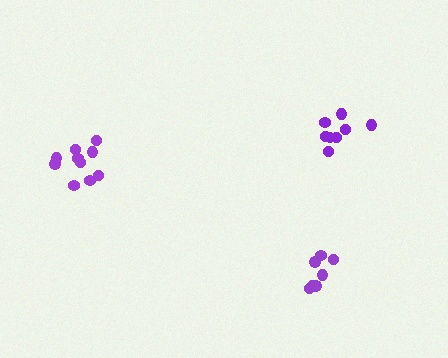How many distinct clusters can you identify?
There are 3 distinct clusters.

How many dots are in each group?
Group 1: 8 dots, Group 2: 10 dots, Group 3: 7 dots (25 total).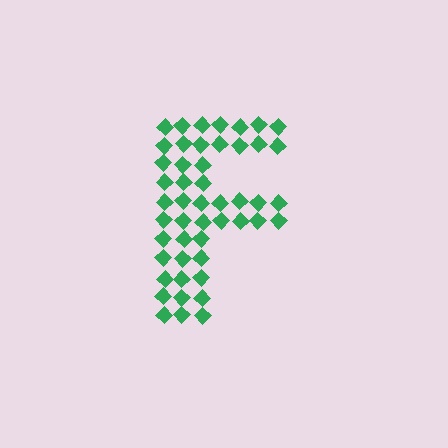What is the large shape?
The large shape is the letter F.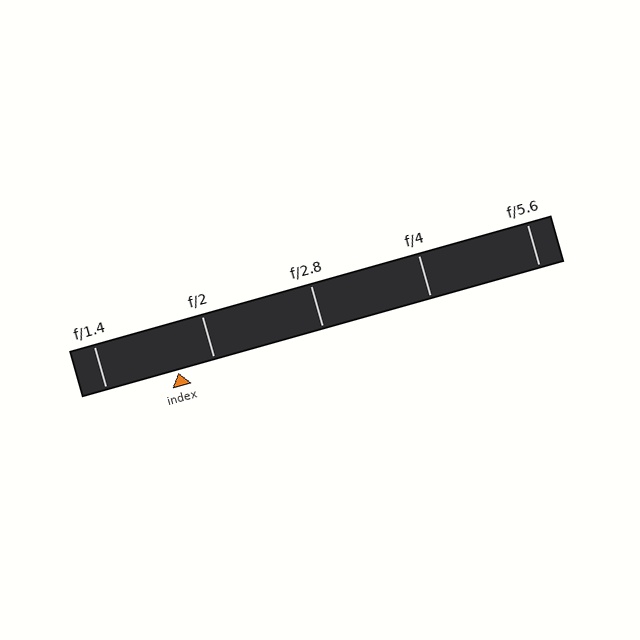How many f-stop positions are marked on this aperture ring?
There are 5 f-stop positions marked.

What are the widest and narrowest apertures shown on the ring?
The widest aperture shown is f/1.4 and the narrowest is f/5.6.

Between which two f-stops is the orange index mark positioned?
The index mark is between f/1.4 and f/2.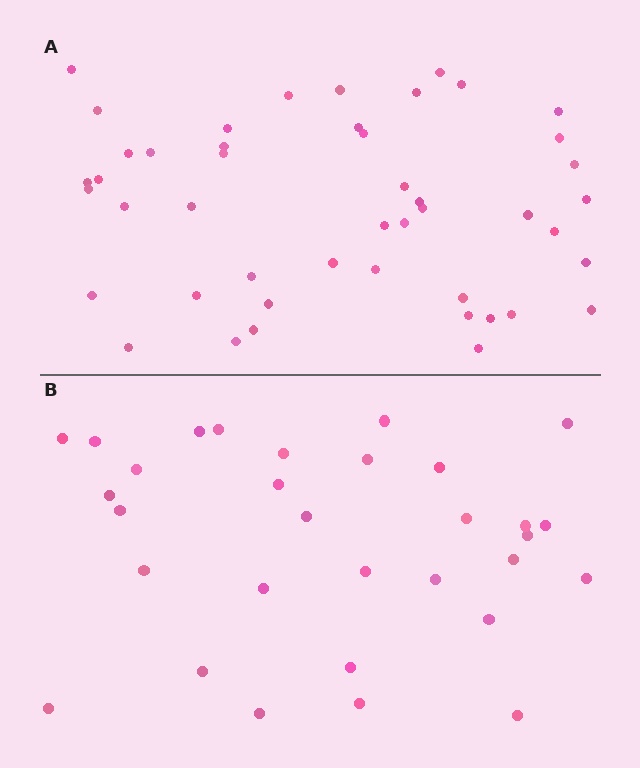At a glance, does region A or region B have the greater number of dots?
Region A (the top region) has more dots.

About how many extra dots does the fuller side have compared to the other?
Region A has approximately 15 more dots than region B.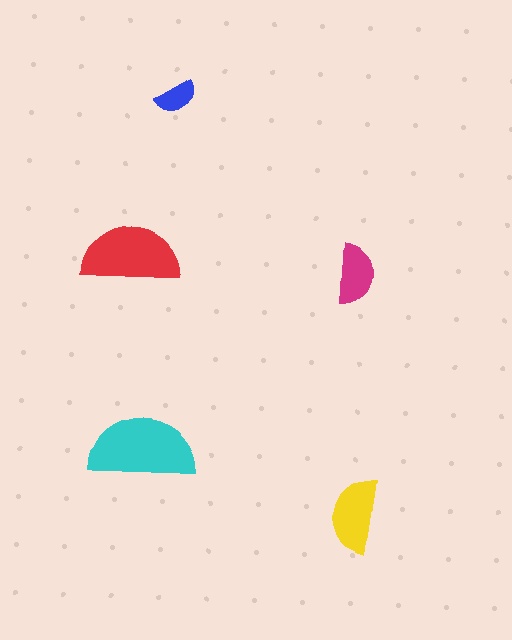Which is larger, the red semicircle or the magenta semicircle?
The red one.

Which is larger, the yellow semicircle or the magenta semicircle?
The yellow one.